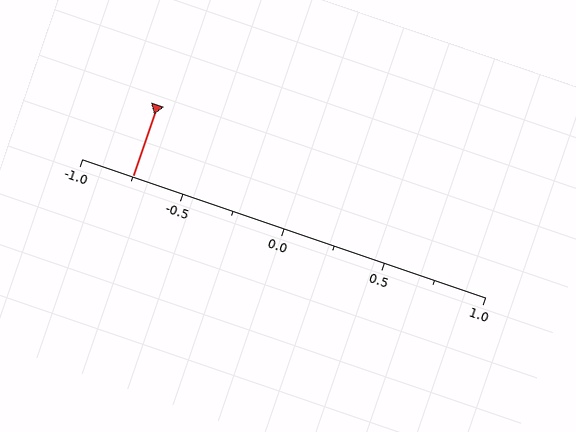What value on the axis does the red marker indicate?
The marker indicates approximately -0.75.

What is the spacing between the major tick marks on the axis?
The major ticks are spaced 0.5 apart.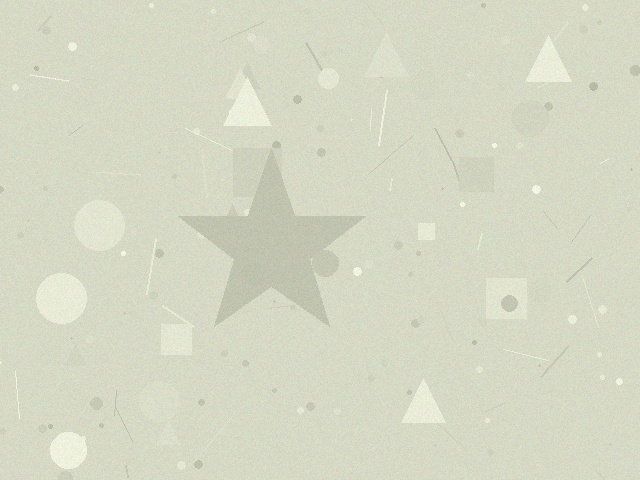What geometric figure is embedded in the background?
A star is embedded in the background.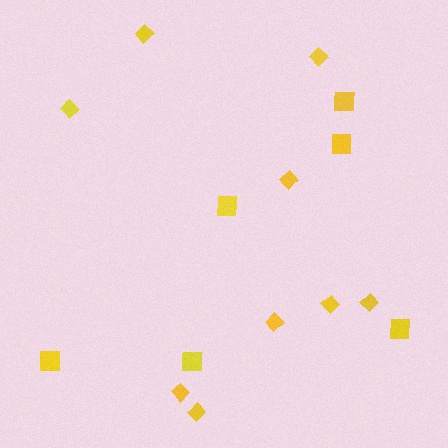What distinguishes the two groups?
There are 2 groups: one group of diamonds (9) and one group of squares (6).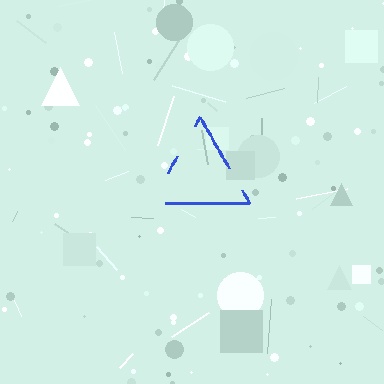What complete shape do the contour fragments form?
The contour fragments form a triangle.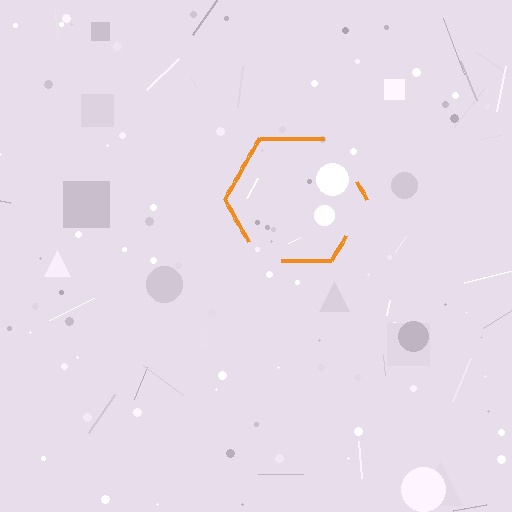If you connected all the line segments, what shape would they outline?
They would outline a hexagon.